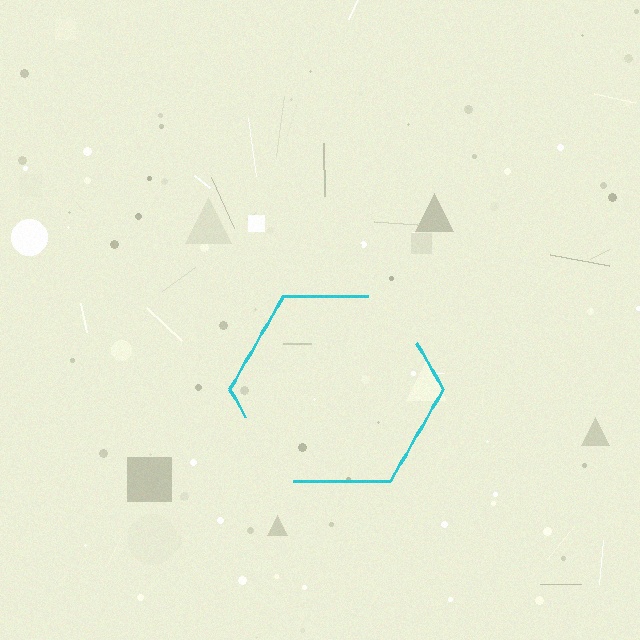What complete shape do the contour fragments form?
The contour fragments form a hexagon.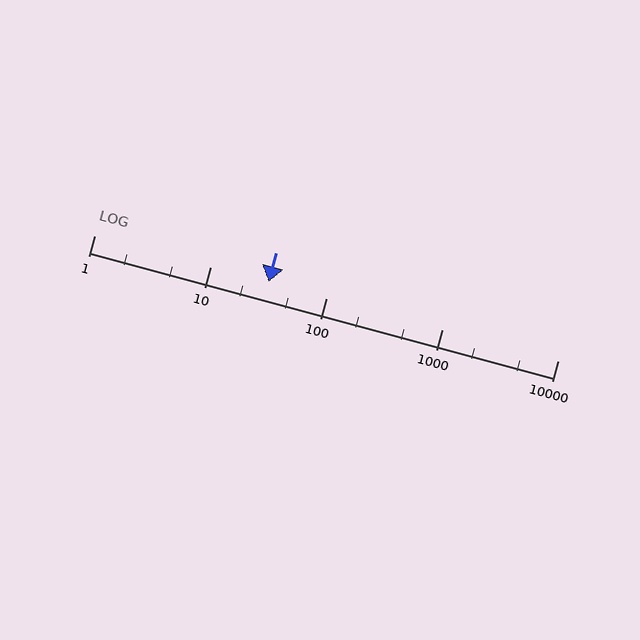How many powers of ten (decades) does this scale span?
The scale spans 4 decades, from 1 to 10000.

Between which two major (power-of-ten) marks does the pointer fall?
The pointer is between 10 and 100.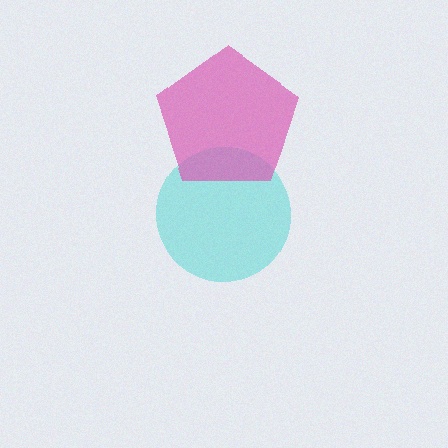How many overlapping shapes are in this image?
There are 2 overlapping shapes in the image.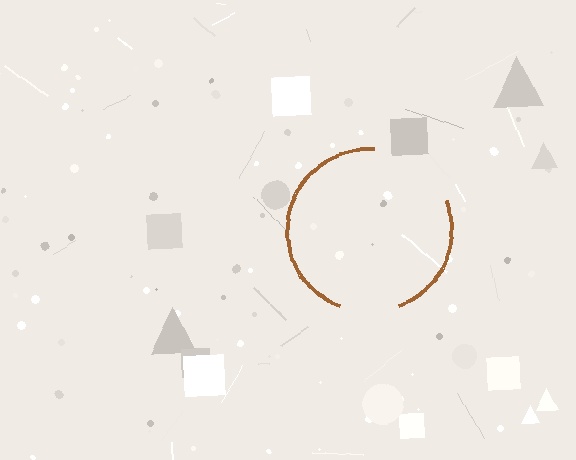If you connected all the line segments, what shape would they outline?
They would outline a circle.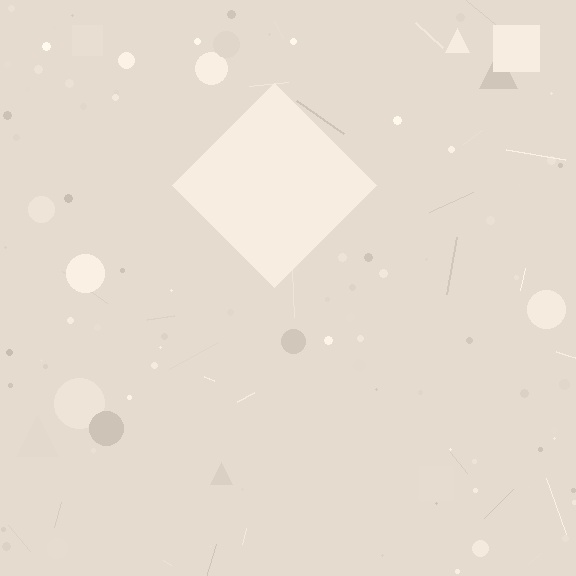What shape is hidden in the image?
A diamond is hidden in the image.